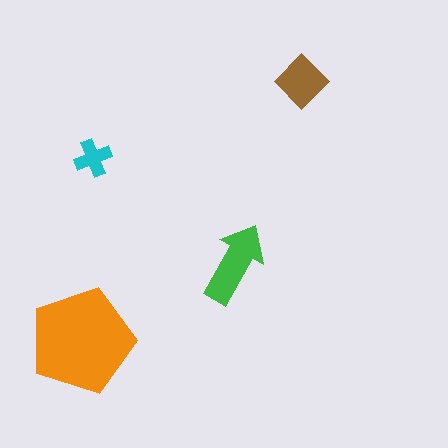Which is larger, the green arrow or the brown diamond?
The green arrow.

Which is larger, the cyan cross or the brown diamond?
The brown diamond.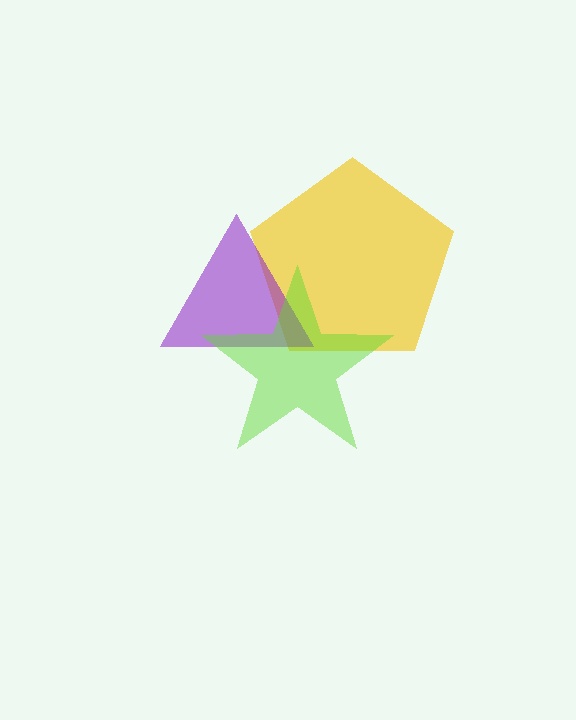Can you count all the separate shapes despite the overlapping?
Yes, there are 3 separate shapes.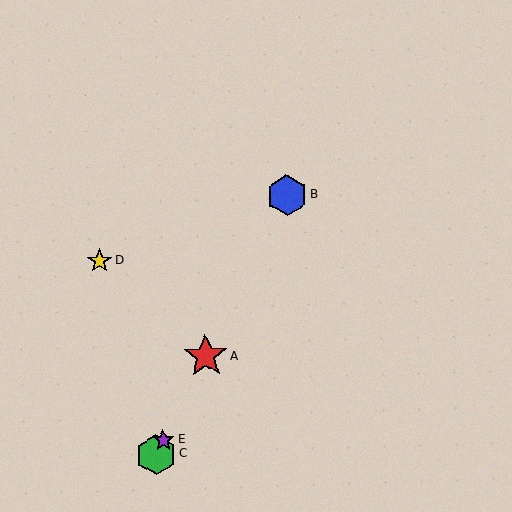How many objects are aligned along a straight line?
4 objects (A, B, C, E) are aligned along a straight line.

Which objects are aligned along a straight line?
Objects A, B, C, E are aligned along a straight line.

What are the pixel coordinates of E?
Object E is at (163, 440).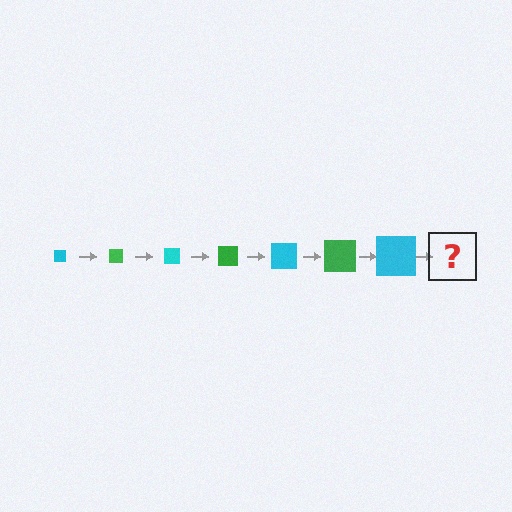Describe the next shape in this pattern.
It should be a green square, larger than the previous one.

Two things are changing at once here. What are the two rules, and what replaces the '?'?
The two rules are that the square grows larger each step and the color cycles through cyan and green. The '?' should be a green square, larger than the previous one.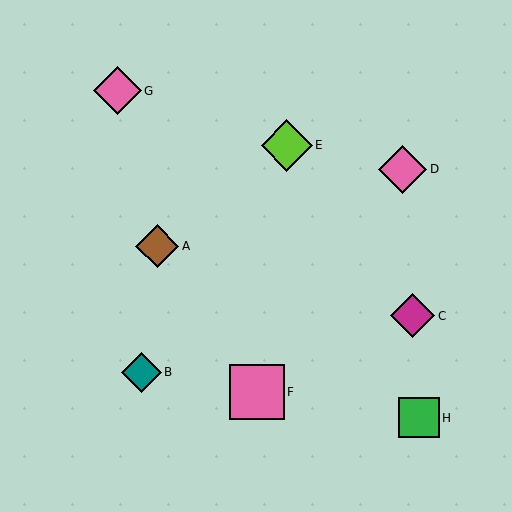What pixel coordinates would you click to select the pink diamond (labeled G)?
Click at (118, 91) to select the pink diamond G.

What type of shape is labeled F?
Shape F is a pink square.